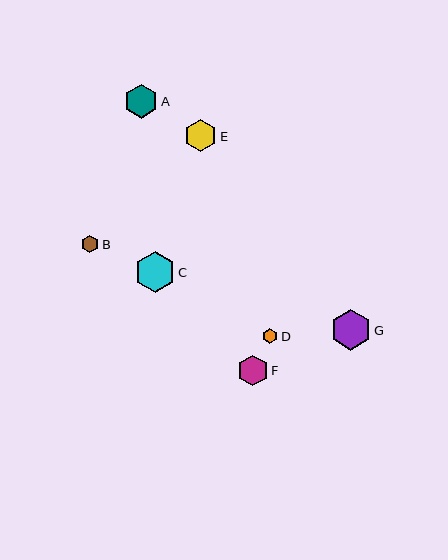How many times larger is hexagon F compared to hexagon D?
Hexagon F is approximately 2.0 times the size of hexagon D.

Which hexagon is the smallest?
Hexagon D is the smallest with a size of approximately 15 pixels.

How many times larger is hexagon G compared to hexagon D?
Hexagon G is approximately 2.7 times the size of hexagon D.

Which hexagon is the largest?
Hexagon G is the largest with a size of approximately 41 pixels.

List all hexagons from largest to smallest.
From largest to smallest: G, C, A, E, F, B, D.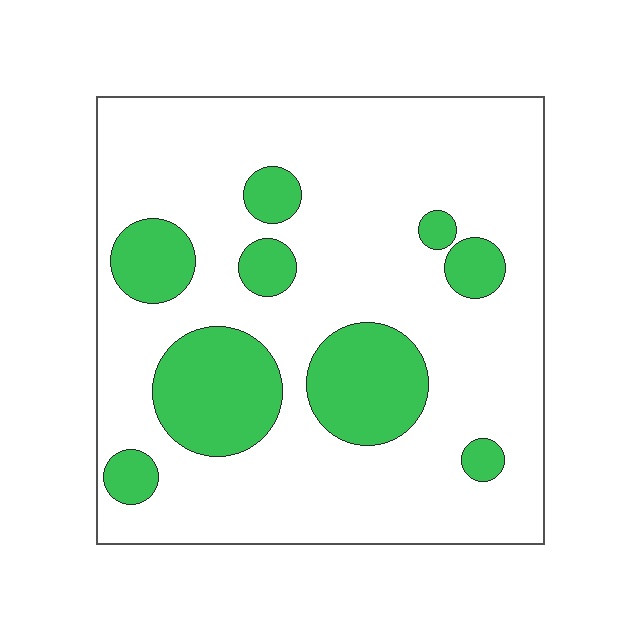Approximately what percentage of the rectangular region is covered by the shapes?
Approximately 20%.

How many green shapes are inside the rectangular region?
9.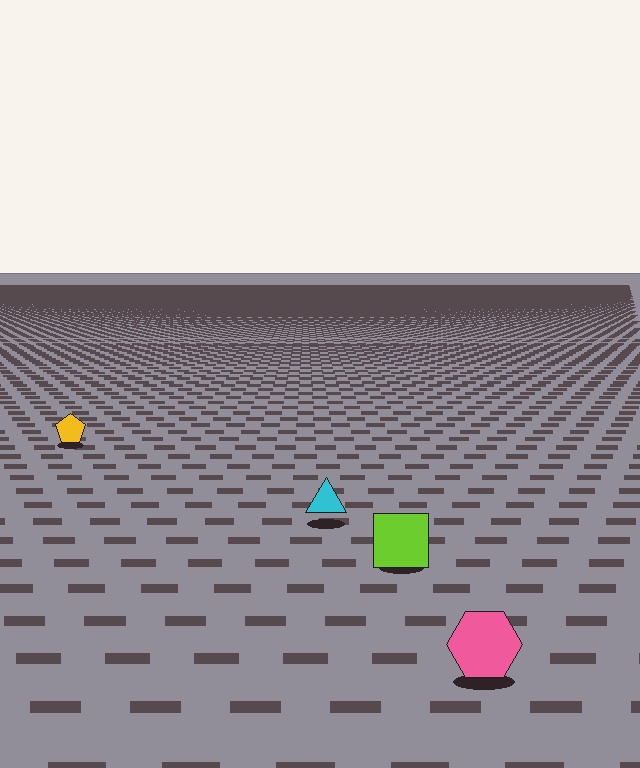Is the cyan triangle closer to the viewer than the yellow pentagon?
Yes. The cyan triangle is closer — you can tell from the texture gradient: the ground texture is coarser near it.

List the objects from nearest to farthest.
From nearest to farthest: the pink hexagon, the lime square, the cyan triangle, the yellow pentagon.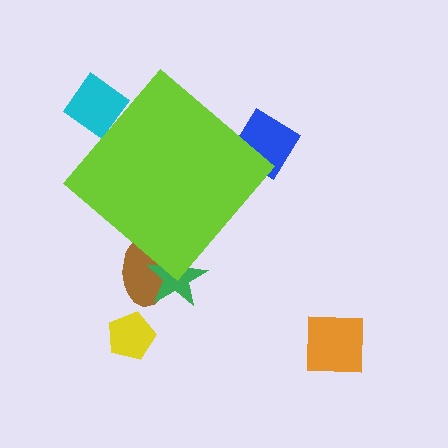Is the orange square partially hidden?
No, the orange square is fully visible.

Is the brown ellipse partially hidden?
Yes, the brown ellipse is partially hidden behind the lime diamond.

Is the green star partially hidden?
Yes, the green star is partially hidden behind the lime diamond.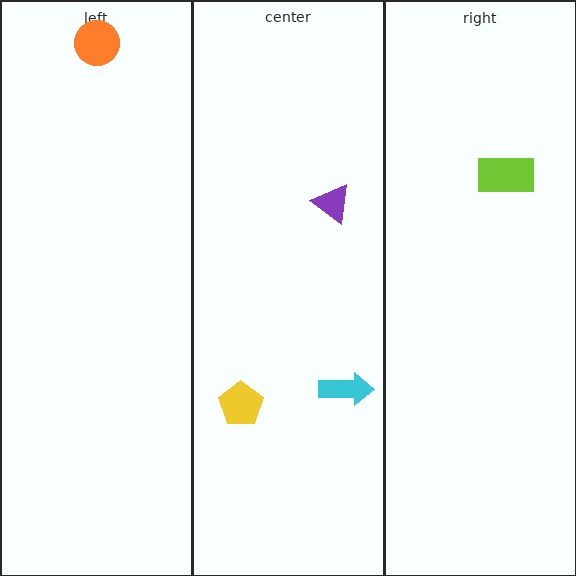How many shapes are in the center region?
3.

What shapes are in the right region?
The lime rectangle.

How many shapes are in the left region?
1.